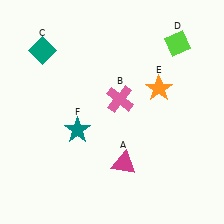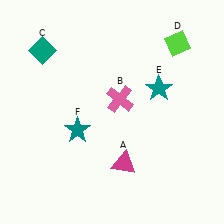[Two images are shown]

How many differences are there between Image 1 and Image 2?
There is 1 difference between the two images.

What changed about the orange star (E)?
In Image 1, E is orange. In Image 2, it changed to teal.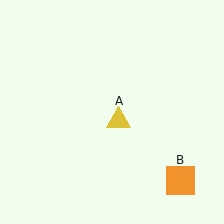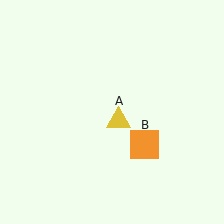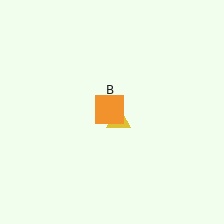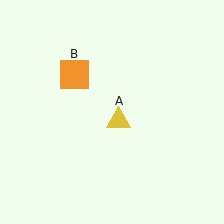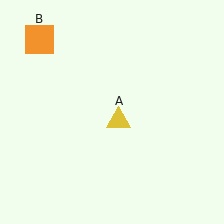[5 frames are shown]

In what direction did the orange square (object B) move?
The orange square (object B) moved up and to the left.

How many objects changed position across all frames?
1 object changed position: orange square (object B).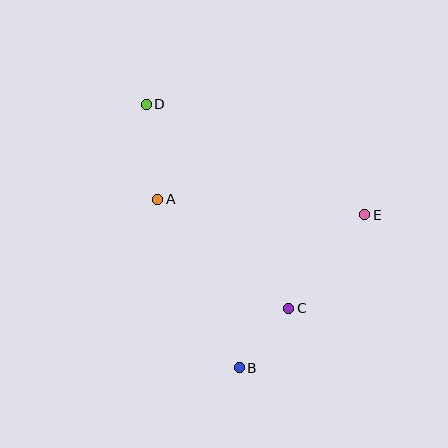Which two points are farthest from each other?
Points B and D are farthest from each other.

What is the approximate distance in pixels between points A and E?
The distance between A and E is approximately 207 pixels.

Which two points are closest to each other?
Points B and C are closest to each other.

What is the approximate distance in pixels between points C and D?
The distance between C and D is approximately 248 pixels.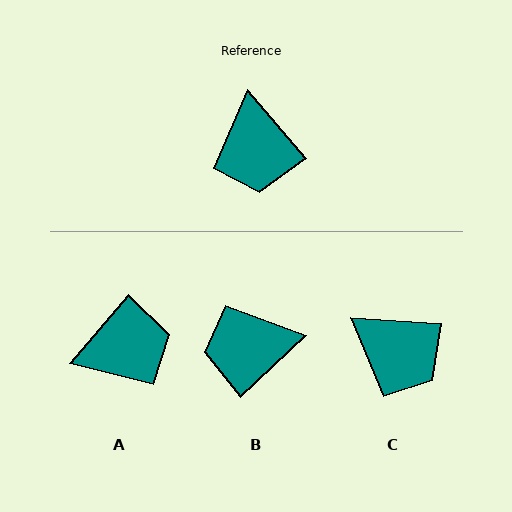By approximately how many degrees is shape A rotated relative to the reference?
Approximately 100 degrees counter-clockwise.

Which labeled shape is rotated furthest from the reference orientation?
A, about 100 degrees away.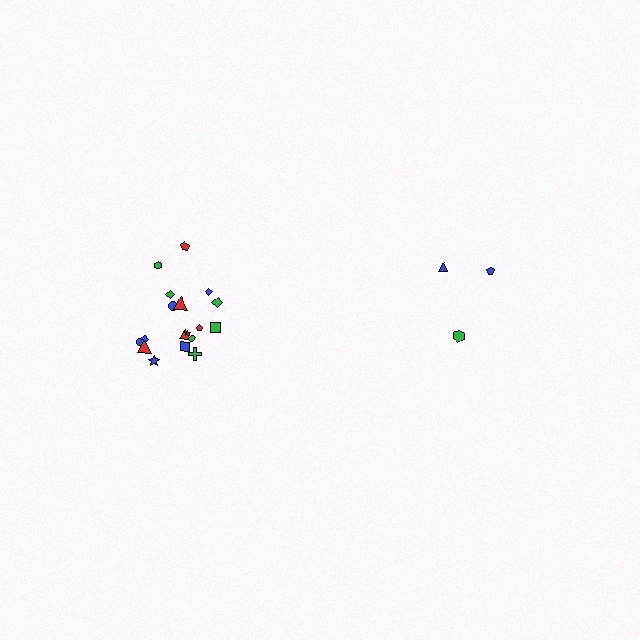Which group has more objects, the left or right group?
The left group.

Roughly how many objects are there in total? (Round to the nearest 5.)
Roughly 20 objects in total.